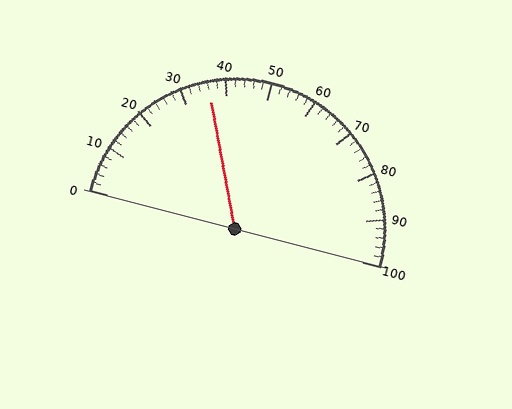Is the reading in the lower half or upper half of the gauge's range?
The reading is in the lower half of the range (0 to 100).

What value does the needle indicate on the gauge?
The needle indicates approximately 36.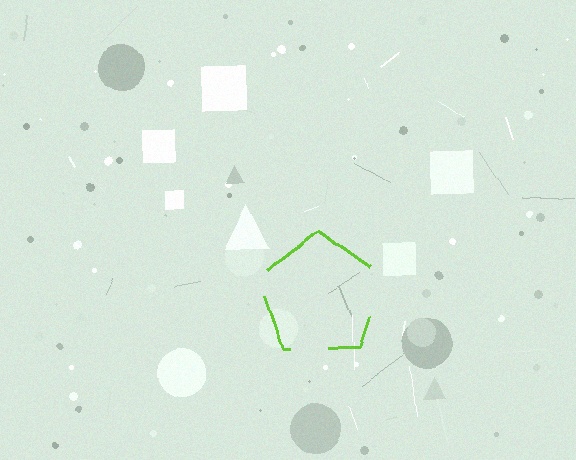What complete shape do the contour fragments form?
The contour fragments form a pentagon.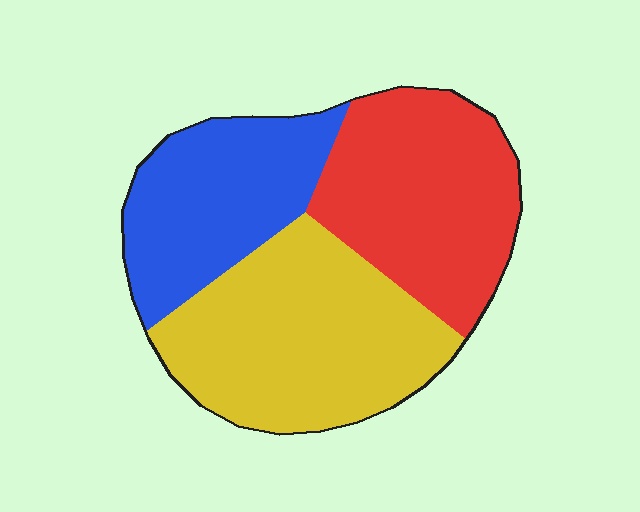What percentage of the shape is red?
Red takes up about one third (1/3) of the shape.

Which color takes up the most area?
Yellow, at roughly 40%.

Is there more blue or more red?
Red.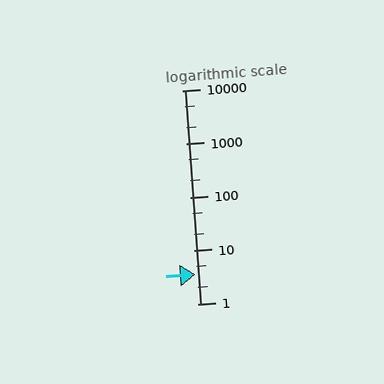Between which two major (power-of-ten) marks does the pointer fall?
The pointer is between 1 and 10.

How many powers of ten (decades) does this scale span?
The scale spans 4 decades, from 1 to 10000.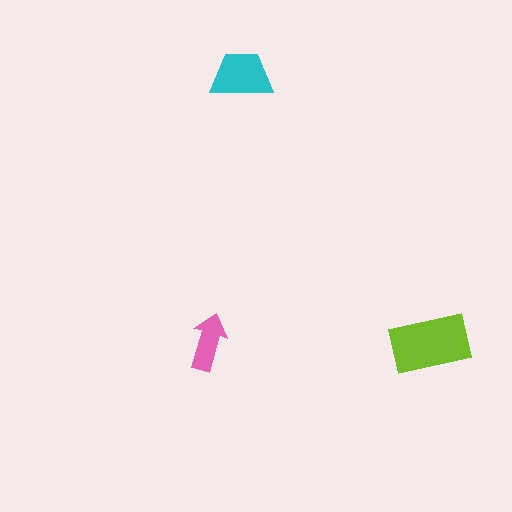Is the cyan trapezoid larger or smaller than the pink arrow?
Larger.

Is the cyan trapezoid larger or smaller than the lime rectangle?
Smaller.